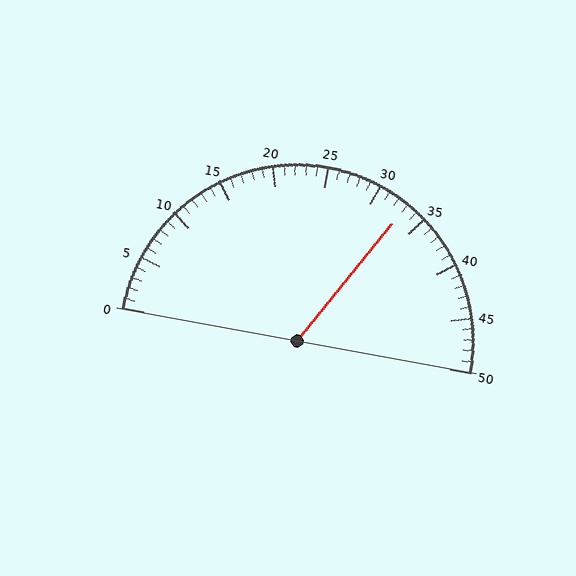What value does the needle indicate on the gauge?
The needle indicates approximately 33.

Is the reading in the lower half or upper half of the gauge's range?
The reading is in the upper half of the range (0 to 50).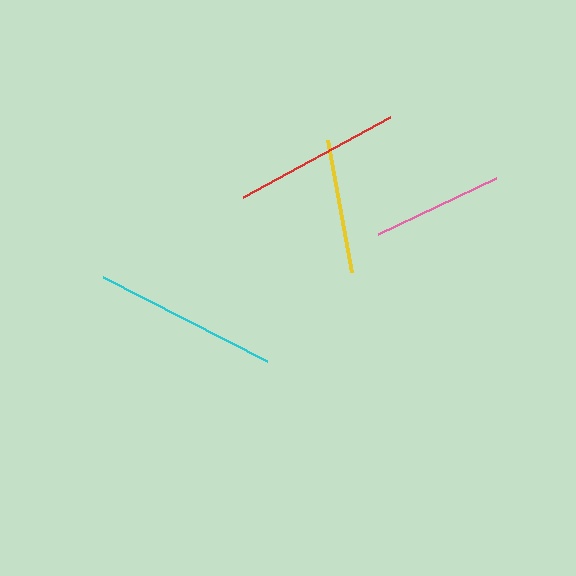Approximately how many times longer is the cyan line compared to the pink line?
The cyan line is approximately 1.4 times the length of the pink line.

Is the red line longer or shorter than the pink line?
The red line is longer than the pink line.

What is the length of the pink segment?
The pink segment is approximately 130 pixels long.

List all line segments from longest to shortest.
From longest to shortest: cyan, red, yellow, pink.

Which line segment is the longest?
The cyan line is the longest at approximately 185 pixels.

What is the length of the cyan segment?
The cyan segment is approximately 185 pixels long.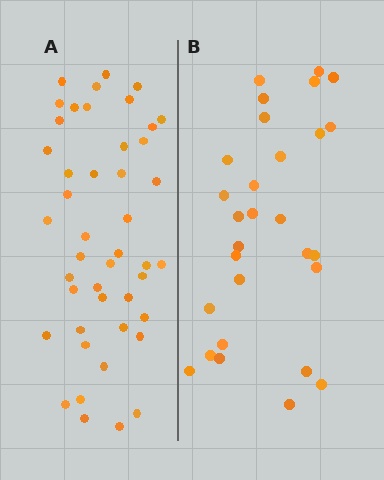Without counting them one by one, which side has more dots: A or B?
Region A (the left region) has more dots.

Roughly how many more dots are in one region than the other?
Region A has approximately 15 more dots than region B.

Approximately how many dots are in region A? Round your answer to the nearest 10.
About 40 dots. (The exact count is 45, which rounds to 40.)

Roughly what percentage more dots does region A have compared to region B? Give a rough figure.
About 55% more.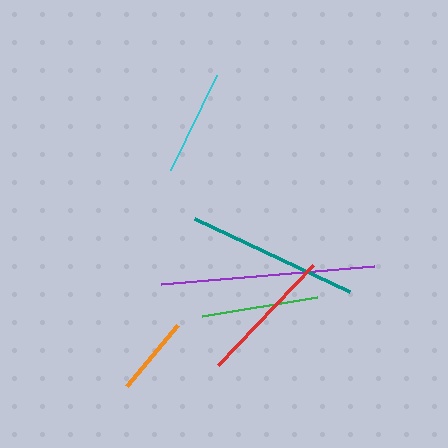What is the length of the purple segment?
The purple segment is approximately 213 pixels long.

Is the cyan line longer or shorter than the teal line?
The teal line is longer than the cyan line.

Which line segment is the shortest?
The orange line is the shortest at approximately 80 pixels.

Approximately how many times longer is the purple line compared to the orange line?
The purple line is approximately 2.7 times the length of the orange line.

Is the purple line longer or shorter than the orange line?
The purple line is longer than the orange line.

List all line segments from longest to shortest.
From longest to shortest: purple, teal, red, green, cyan, orange.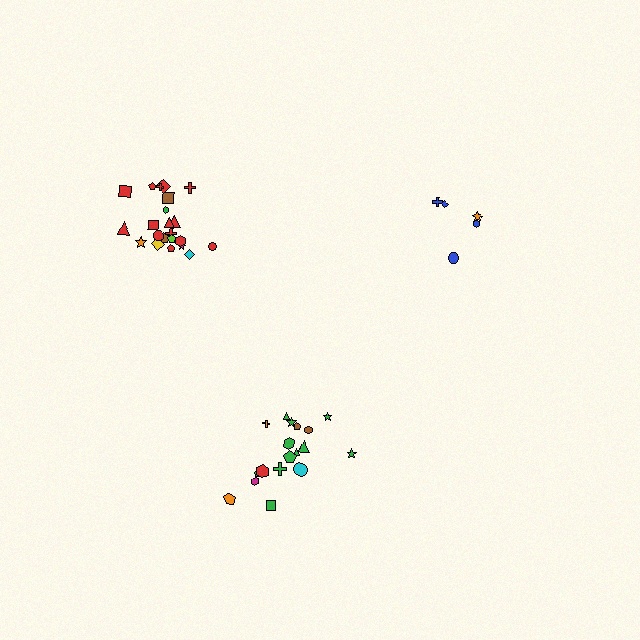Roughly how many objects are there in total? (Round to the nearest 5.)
Roughly 45 objects in total.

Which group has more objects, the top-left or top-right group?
The top-left group.